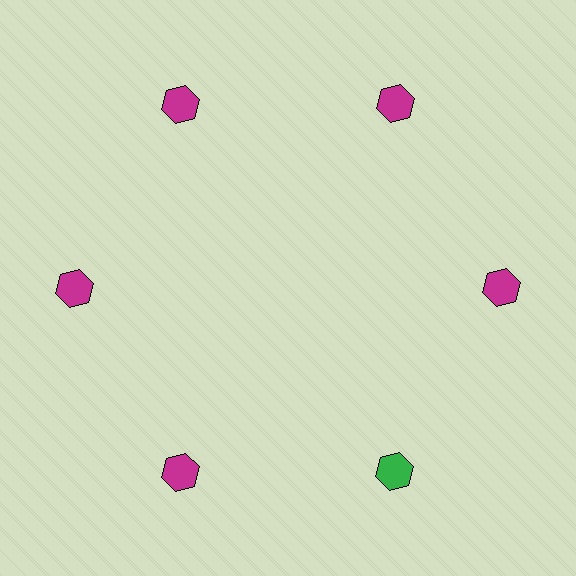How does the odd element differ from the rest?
It has a different color: green instead of magenta.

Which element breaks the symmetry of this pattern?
The green hexagon at roughly the 5 o'clock position breaks the symmetry. All other shapes are magenta hexagons.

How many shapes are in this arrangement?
There are 6 shapes arranged in a ring pattern.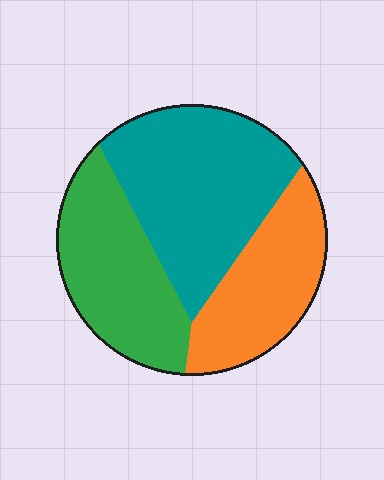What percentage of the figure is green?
Green takes up about one third (1/3) of the figure.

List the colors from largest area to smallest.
From largest to smallest: teal, green, orange.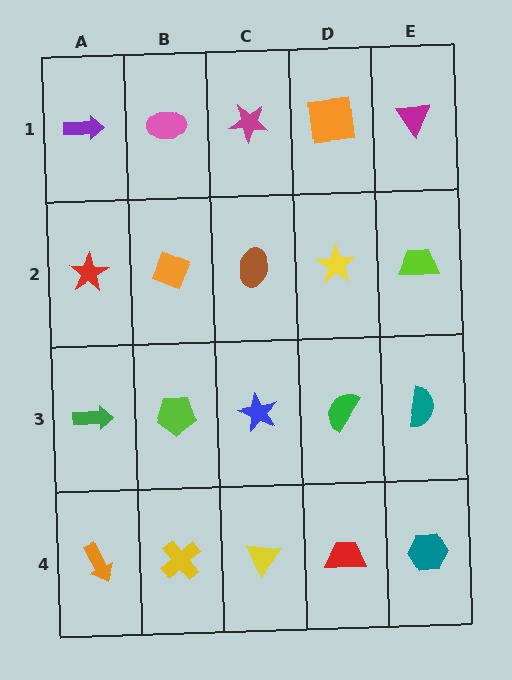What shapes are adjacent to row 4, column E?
A teal semicircle (row 3, column E), a red trapezoid (row 4, column D).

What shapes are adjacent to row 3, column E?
A lime trapezoid (row 2, column E), a teal hexagon (row 4, column E), a green semicircle (row 3, column D).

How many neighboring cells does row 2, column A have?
3.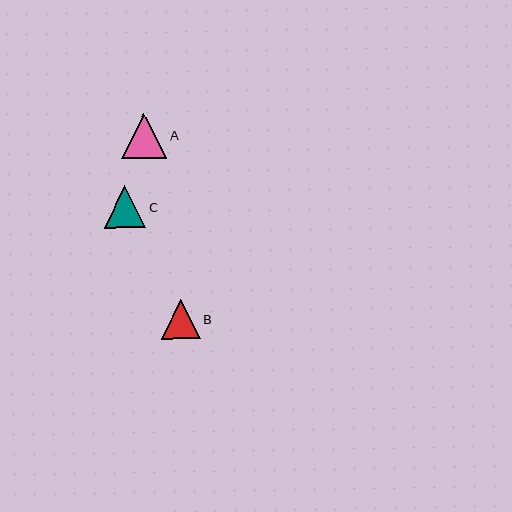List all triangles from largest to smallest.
From largest to smallest: A, C, B.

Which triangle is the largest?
Triangle A is the largest with a size of approximately 45 pixels.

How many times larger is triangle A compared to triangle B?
Triangle A is approximately 1.1 times the size of triangle B.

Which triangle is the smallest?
Triangle B is the smallest with a size of approximately 39 pixels.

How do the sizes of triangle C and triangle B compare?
Triangle C and triangle B are approximately the same size.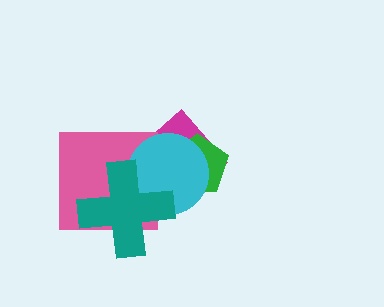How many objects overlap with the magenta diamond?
4 objects overlap with the magenta diamond.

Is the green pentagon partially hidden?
Yes, it is partially covered by another shape.